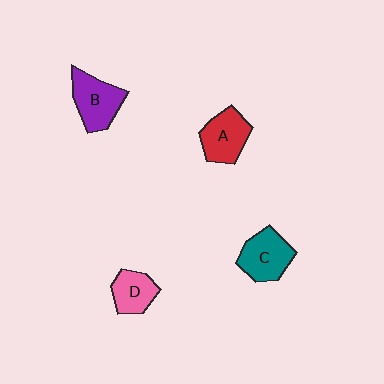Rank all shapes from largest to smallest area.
From largest to smallest: B (purple), C (teal), A (red), D (pink).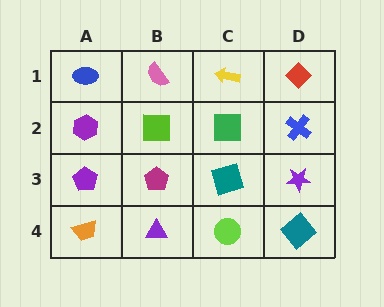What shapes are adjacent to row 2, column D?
A red diamond (row 1, column D), a purple star (row 3, column D), a green square (row 2, column C).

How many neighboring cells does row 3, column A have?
3.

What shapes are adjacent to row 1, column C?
A green square (row 2, column C), a pink semicircle (row 1, column B), a red diamond (row 1, column D).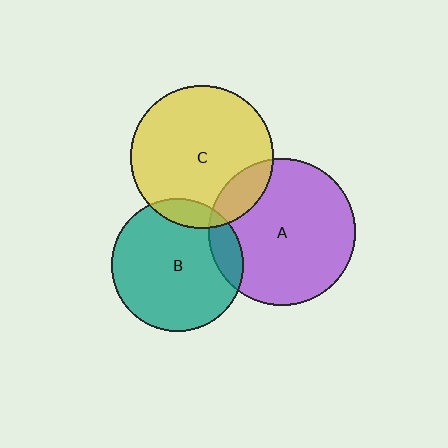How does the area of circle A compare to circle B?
Approximately 1.2 times.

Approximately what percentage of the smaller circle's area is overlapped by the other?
Approximately 15%.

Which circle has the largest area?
Circle A (purple).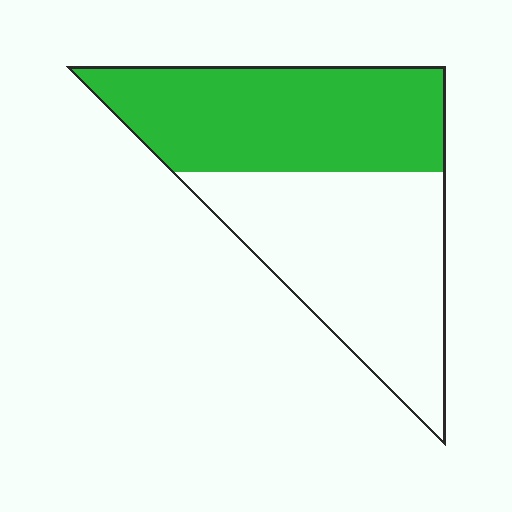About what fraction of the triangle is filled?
About one half (1/2).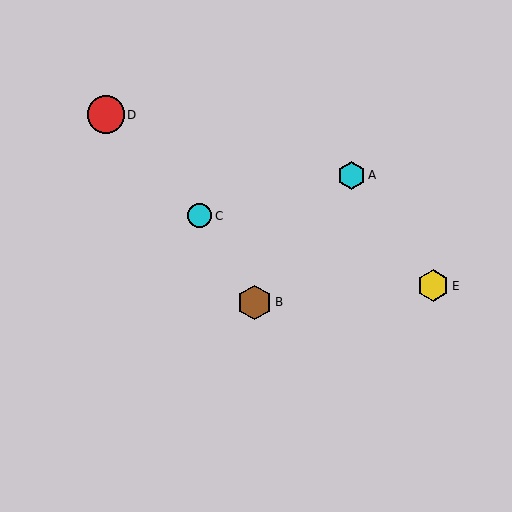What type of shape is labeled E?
Shape E is a yellow hexagon.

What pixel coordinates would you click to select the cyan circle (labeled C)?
Click at (200, 216) to select the cyan circle C.